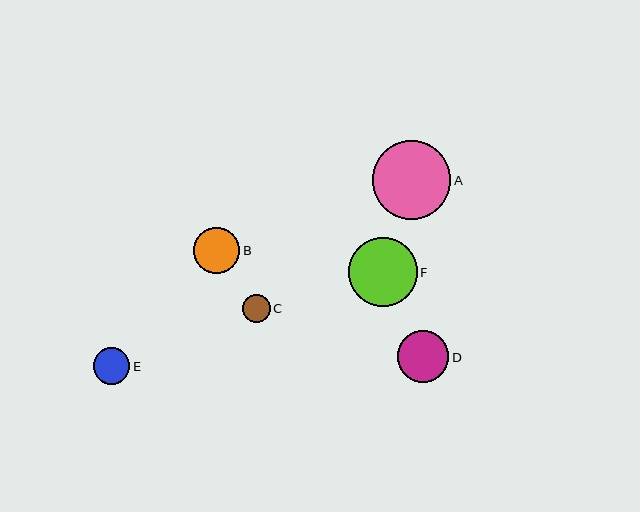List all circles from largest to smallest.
From largest to smallest: A, F, D, B, E, C.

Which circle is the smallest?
Circle C is the smallest with a size of approximately 28 pixels.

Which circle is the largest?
Circle A is the largest with a size of approximately 79 pixels.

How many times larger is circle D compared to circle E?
Circle D is approximately 1.4 times the size of circle E.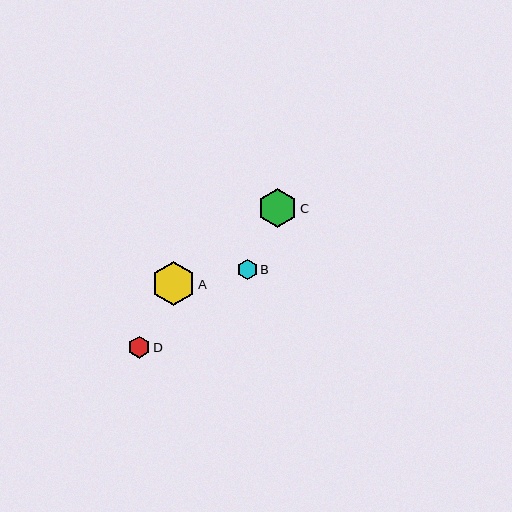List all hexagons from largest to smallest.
From largest to smallest: A, C, D, B.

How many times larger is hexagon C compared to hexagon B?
Hexagon C is approximately 1.9 times the size of hexagon B.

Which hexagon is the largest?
Hexagon A is the largest with a size of approximately 44 pixels.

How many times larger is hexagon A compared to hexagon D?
Hexagon A is approximately 2.0 times the size of hexagon D.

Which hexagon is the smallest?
Hexagon B is the smallest with a size of approximately 21 pixels.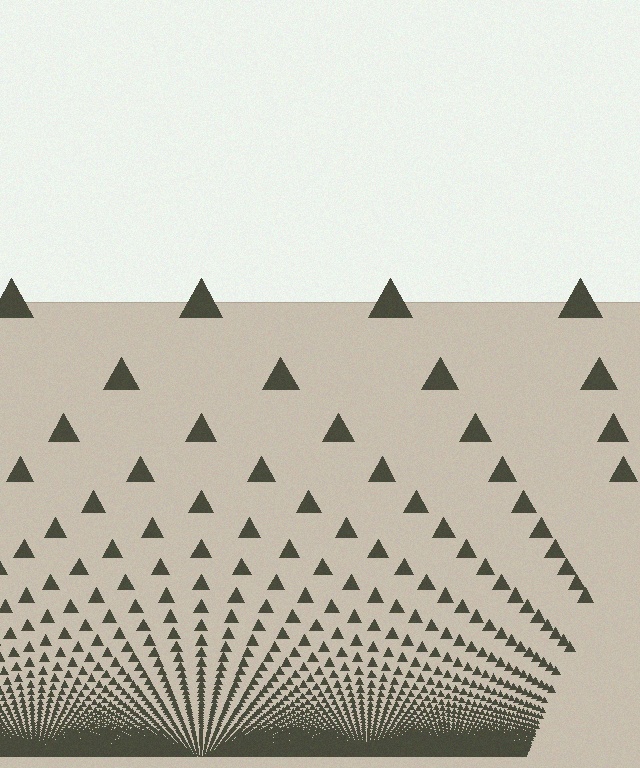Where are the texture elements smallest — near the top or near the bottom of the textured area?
Near the bottom.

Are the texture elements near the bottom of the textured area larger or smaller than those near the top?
Smaller. The gradient is inverted — elements near the bottom are smaller and denser.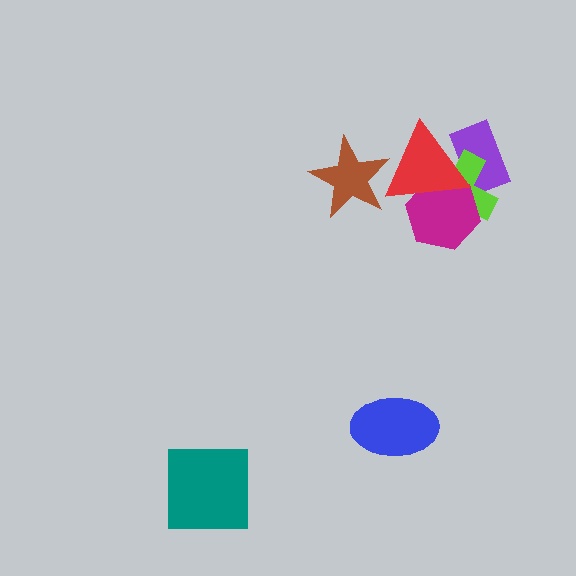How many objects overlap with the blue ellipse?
0 objects overlap with the blue ellipse.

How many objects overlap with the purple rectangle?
2 objects overlap with the purple rectangle.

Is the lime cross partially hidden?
Yes, it is partially covered by another shape.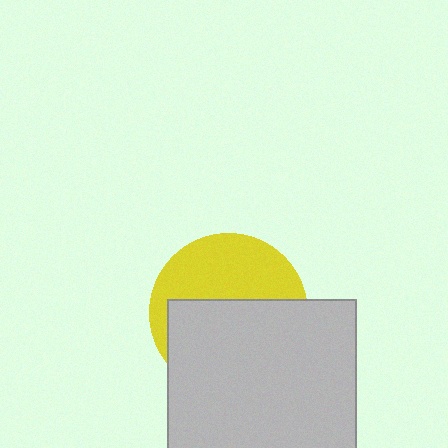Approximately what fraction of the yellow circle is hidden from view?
Roughly 56% of the yellow circle is hidden behind the light gray rectangle.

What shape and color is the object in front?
The object in front is a light gray rectangle.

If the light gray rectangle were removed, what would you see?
You would see the complete yellow circle.